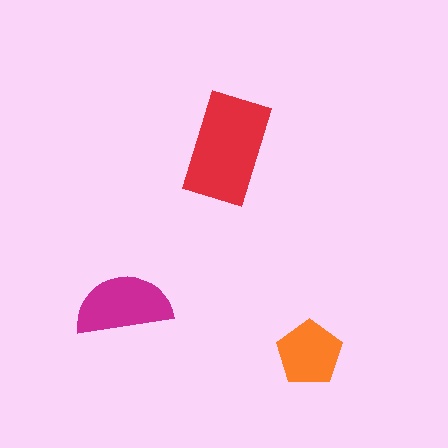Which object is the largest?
The red rectangle.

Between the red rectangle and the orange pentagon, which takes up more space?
The red rectangle.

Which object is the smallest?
The orange pentagon.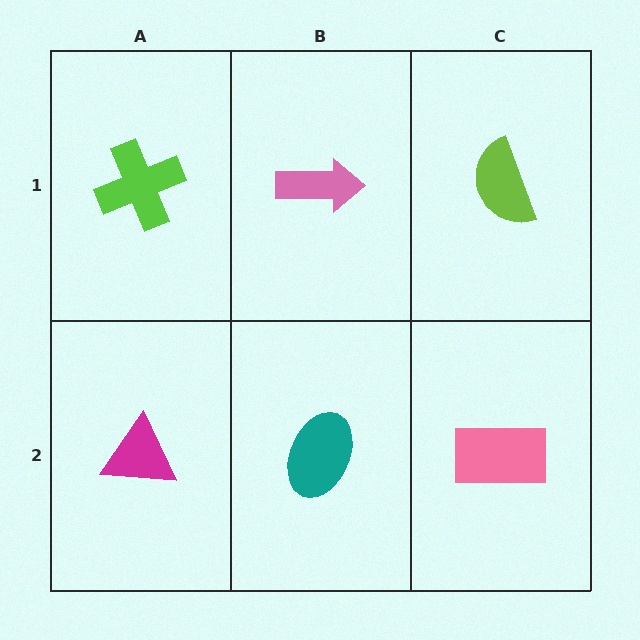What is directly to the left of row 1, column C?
A pink arrow.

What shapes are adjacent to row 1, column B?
A teal ellipse (row 2, column B), a lime cross (row 1, column A), a lime semicircle (row 1, column C).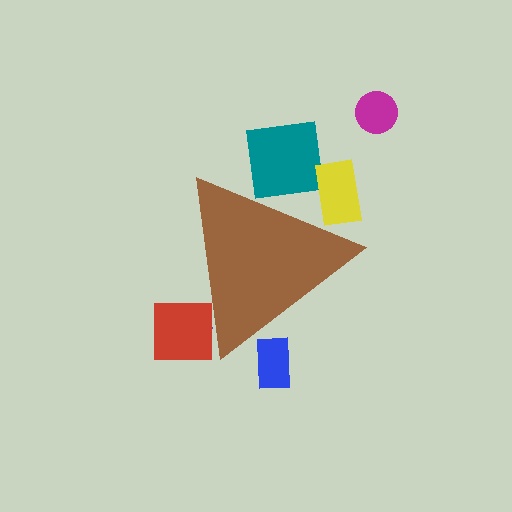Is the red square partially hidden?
Yes, the red square is partially hidden behind the brown triangle.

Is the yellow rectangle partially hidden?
Yes, the yellow rectangle is partially hidden behind the brown triangle.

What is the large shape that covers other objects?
A brown triangle.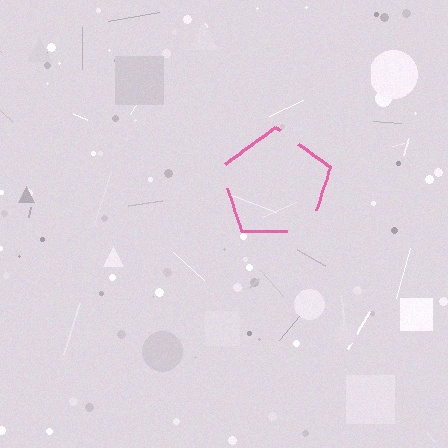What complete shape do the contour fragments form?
The contour fragments form a pentagon.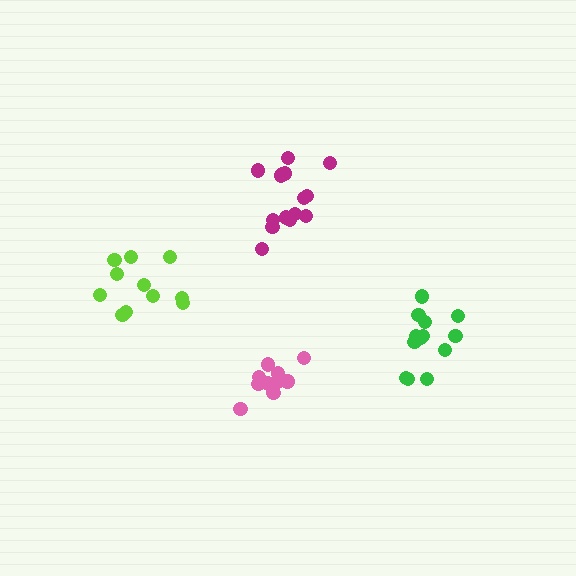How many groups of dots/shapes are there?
There are 4 groups.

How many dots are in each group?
Group 1: 15 dots, Group 2: 11 dots, Group 3: 14 dots, Group 4: 10 dots (50 total).